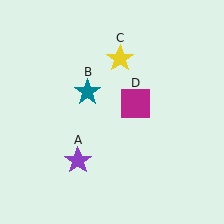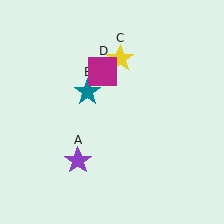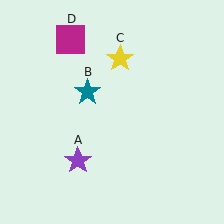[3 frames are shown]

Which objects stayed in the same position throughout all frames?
Purple star (object A) and teal star (object B) and yellow star (object C) remained stationary.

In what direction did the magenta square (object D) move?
The magenta square (object D) moved up and to the left.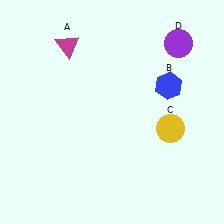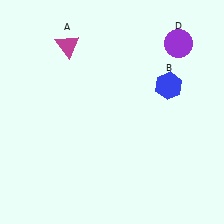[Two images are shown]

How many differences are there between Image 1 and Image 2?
There is 1 difference between the two images.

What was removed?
The yellow circle (C) was removed in Image 2.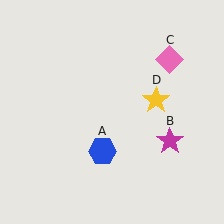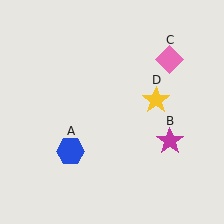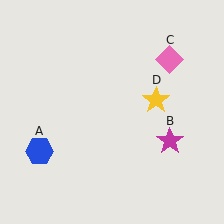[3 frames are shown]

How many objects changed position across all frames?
1 object changed position: blue hexagon (object A).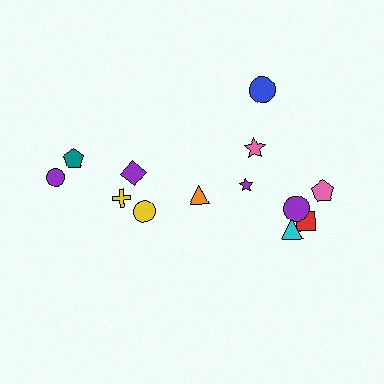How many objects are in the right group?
There are 8 objects.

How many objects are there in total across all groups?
There are 13 objects.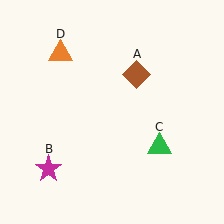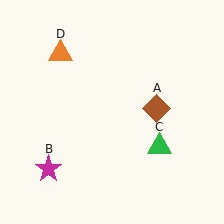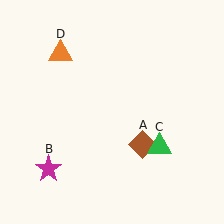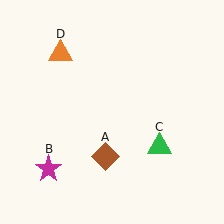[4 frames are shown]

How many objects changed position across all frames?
1 object changed position: brown diamond (object A).